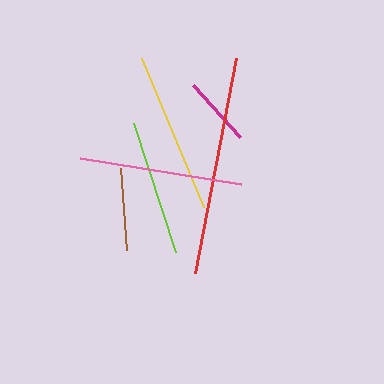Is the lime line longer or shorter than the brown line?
The lime line is longer than the brown line.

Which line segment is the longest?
The red line is the longest at approximately 220 pixels.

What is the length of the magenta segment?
The magenta segment is approximately 70 pixels long.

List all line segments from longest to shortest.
From longest to shortest: red, pink, yellow, lime, brown, magenta.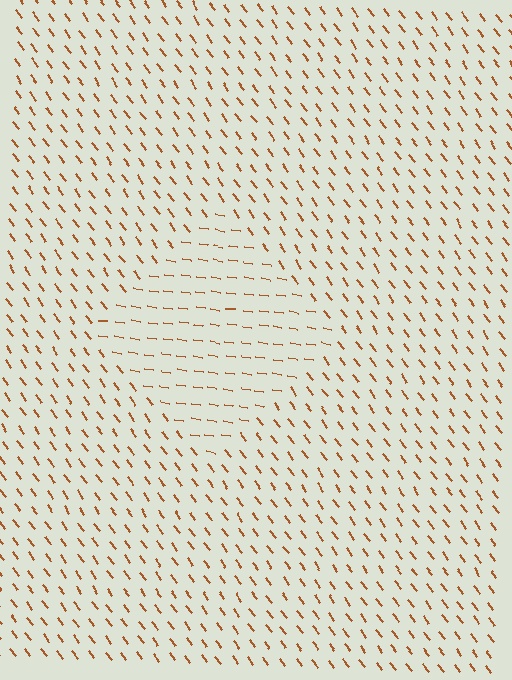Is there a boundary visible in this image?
Yes, there is a texture boundary formed by a change in line orientation.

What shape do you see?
I see a diamond.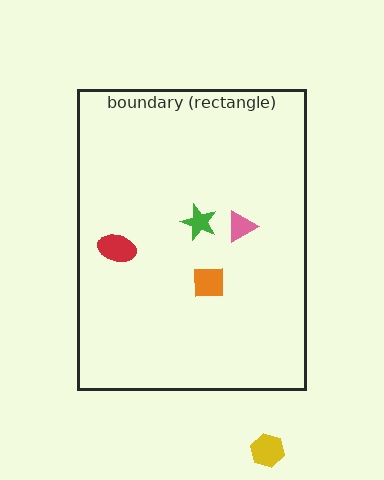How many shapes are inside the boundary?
4 inside, 1 outside.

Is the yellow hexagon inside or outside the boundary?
Outside.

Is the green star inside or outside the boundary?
Inside.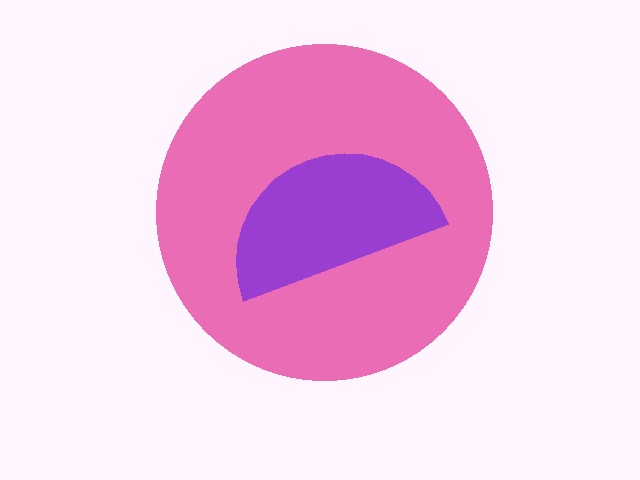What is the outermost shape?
The pink circle.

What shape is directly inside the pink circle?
The purple semicircle.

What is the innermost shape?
The purple semicircle.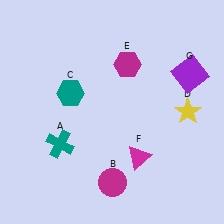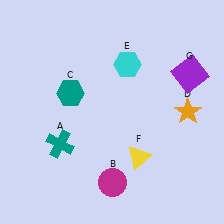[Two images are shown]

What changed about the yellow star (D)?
In Image 1, D is yellow. In Image 2, it changed to orange.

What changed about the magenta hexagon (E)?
In Image 1, E is magenta. In Image 2, it changed to cyan.